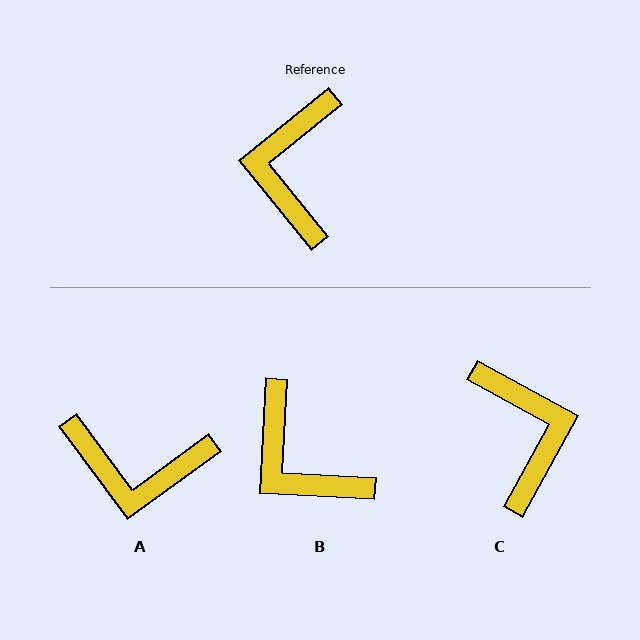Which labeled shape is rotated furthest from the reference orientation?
C, about 158 degrees away.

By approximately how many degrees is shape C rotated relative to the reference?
Approximately 158 degrees clockwise.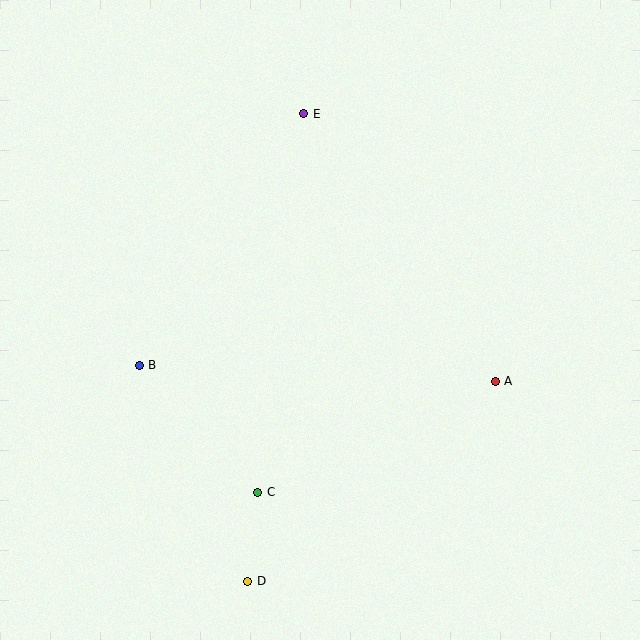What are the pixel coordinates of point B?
Point B is at (139, 365).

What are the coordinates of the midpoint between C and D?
The midpoint between C and D is at (253, 537).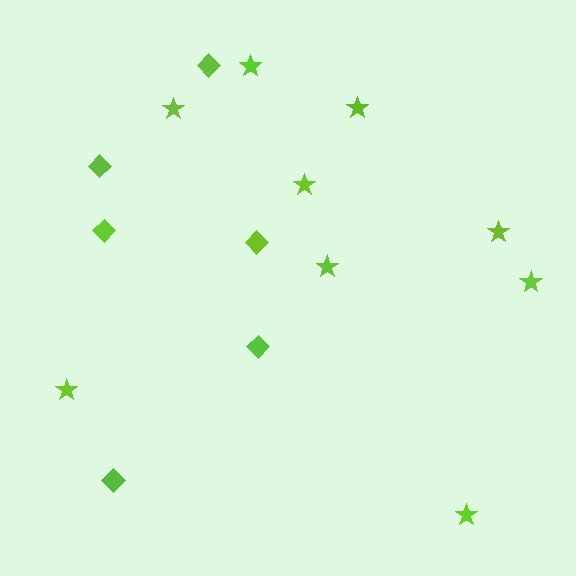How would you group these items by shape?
There are 2 groups: one group of stars (9) and one group of diamonds (6).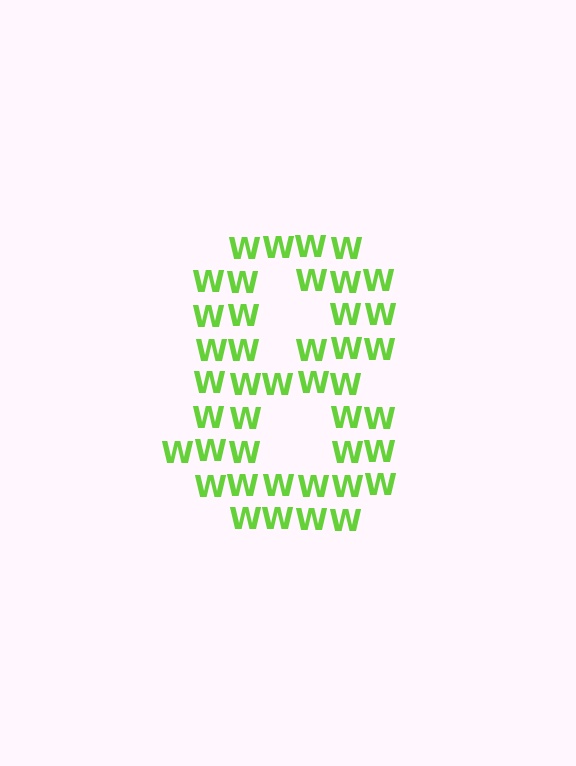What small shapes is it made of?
It is made of small letter W's.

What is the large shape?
The large shape is the digit 8.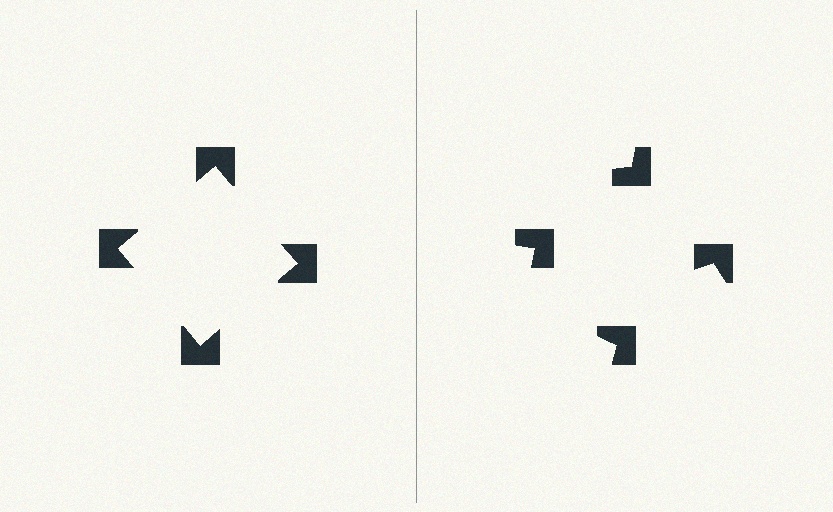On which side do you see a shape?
An illusory square appears on the left side. On the right side the wedge cuts are rotated, so no coherent shape forms.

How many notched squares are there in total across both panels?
8 — 4 on each side.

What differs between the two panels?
The notched squares are positioned identically on both sides; only the wedge orientations differ. On the left they align to a square; on the right they are misaligned.